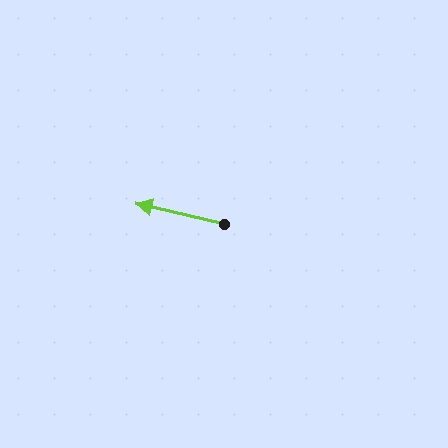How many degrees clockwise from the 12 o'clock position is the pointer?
Approximately 283 degrees.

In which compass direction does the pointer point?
West.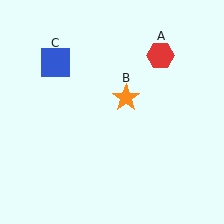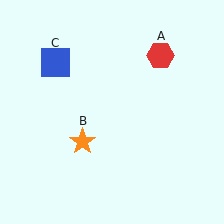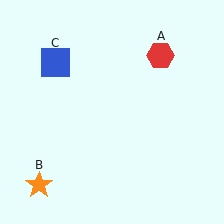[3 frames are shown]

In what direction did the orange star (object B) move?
The orange star (object B) moved down and to the left.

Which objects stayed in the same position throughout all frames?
Red hexagon (object A) and blue square (object C) remained stationary.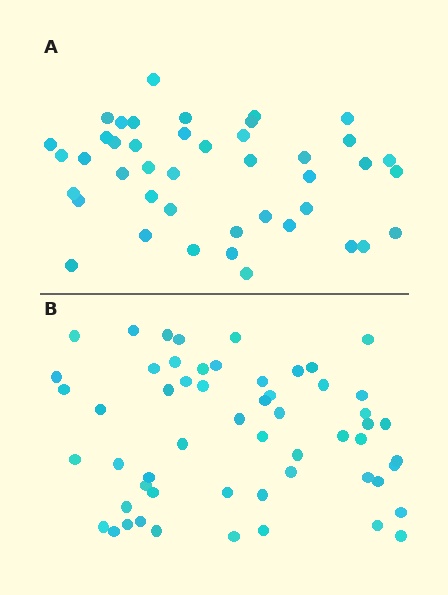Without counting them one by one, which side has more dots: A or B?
Region B (the bottom region) has more dots.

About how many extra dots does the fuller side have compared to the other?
Region B has approximately 15 more dots than region A.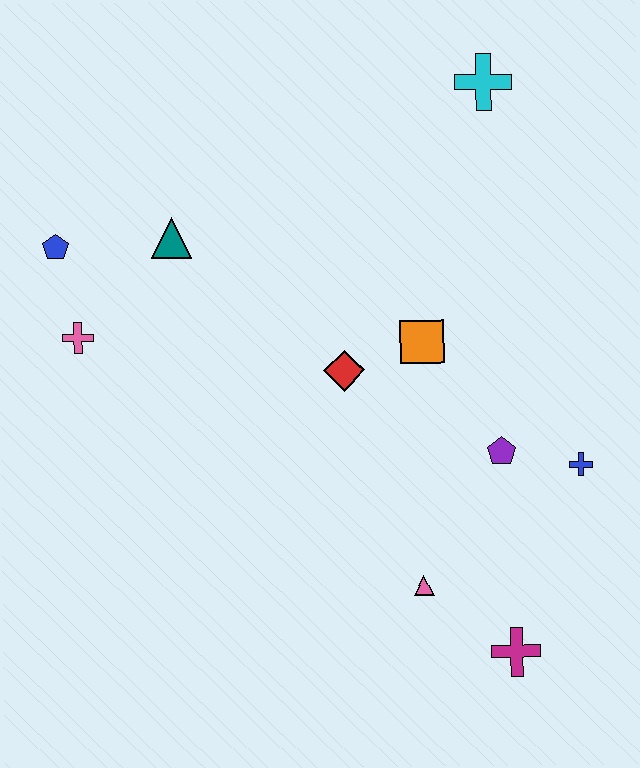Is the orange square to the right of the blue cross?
No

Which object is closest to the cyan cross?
The orange square is closest to the cyan cross.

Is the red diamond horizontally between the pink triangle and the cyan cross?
No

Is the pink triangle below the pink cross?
Yes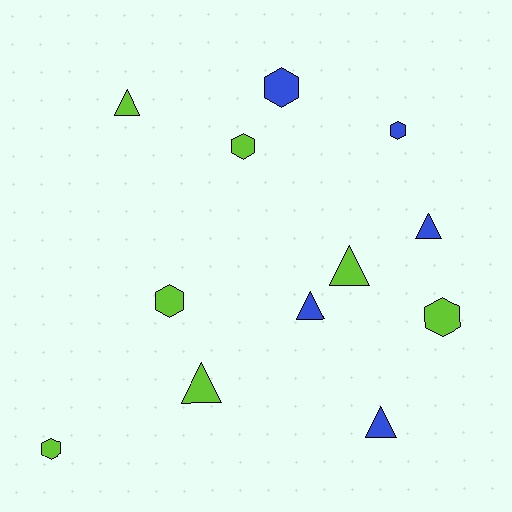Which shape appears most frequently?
Hexagon, with 6 objects.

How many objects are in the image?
There are 12 objects.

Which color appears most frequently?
Lime, with 7 objects.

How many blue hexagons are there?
There are 2 blue hexagons.